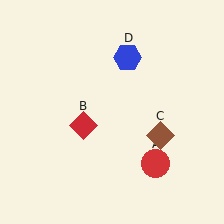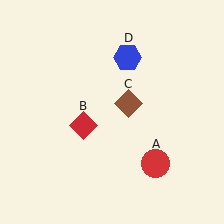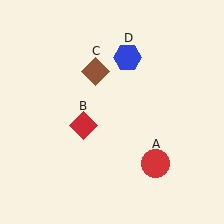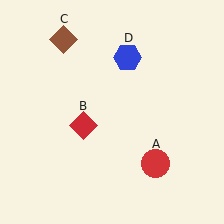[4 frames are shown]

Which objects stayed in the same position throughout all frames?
Red circle (object A) and red diamond (object B) and blue hexagon (object D) remained stationary.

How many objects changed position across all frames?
1 object changed position: brown diamond (object C).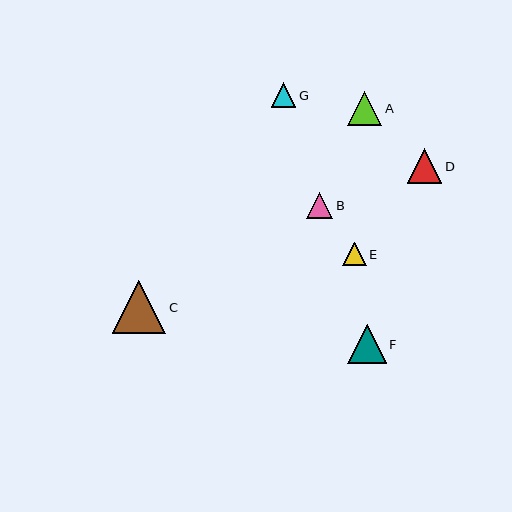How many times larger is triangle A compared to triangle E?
Triangle A is approximately 1.5 times the size of triangle E.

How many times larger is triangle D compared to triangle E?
Triangle D is approximately 1.5 times the size of triangle E.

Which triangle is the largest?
Triangle C is the largest with a size of approximately 54 pixels.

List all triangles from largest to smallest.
From largest to smallest: C, F, D, A, B, G, E.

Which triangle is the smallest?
Triangle E is the smallest with a size of approximately 23 pixels.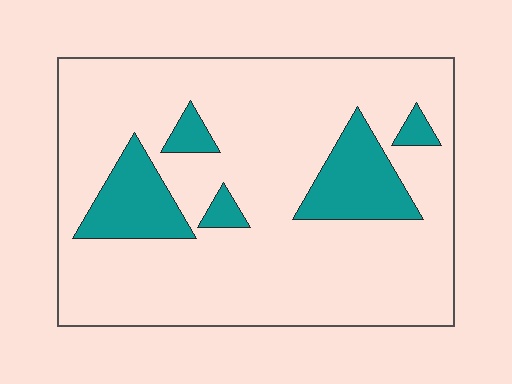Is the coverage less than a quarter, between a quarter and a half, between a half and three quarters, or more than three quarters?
Less than a quarter.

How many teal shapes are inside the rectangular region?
5.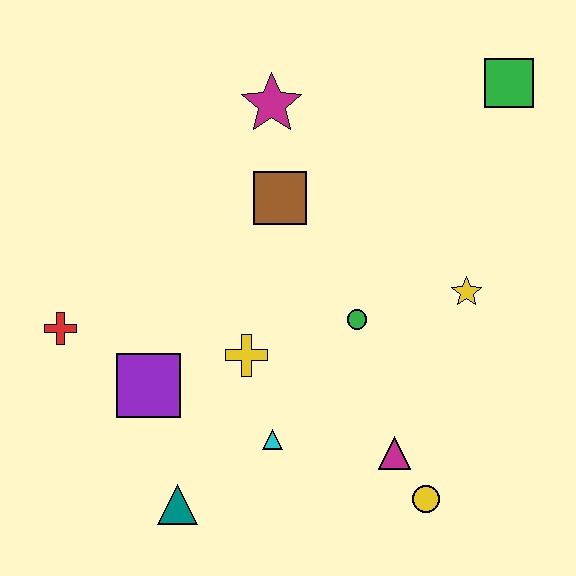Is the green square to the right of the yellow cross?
Yes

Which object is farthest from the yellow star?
The red cross is farthest from the yellow star.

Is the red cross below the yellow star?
Yes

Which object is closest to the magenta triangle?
The yellow circle is closest to the magenta triangle.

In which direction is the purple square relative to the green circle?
The purple square is to the left of the green circle.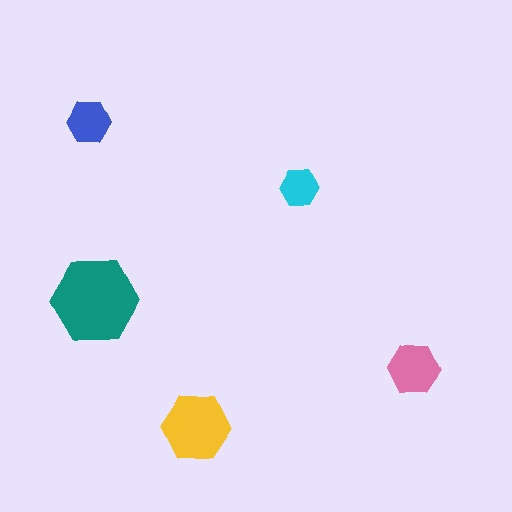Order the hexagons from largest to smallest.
the teal one, the yellow one, the pink one, the blue one, the cyan one.